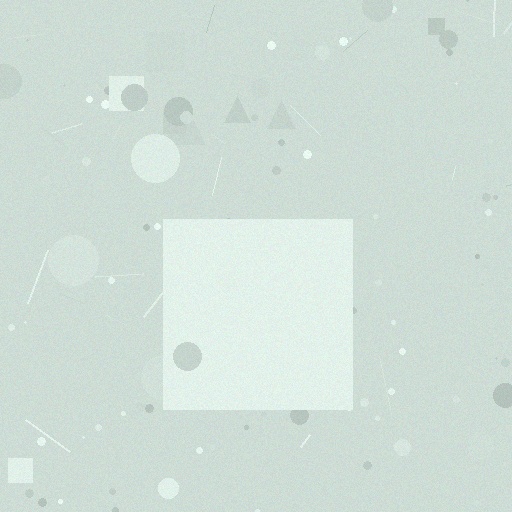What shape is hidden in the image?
A square is hidden in the image.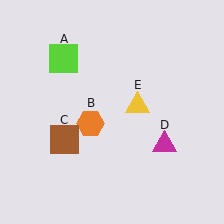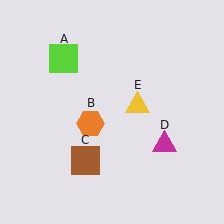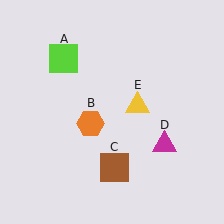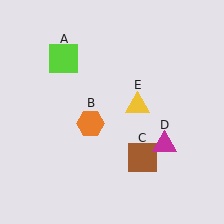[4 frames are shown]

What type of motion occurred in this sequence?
The brown square (object C) rotated counterclockwise around the center of the scene.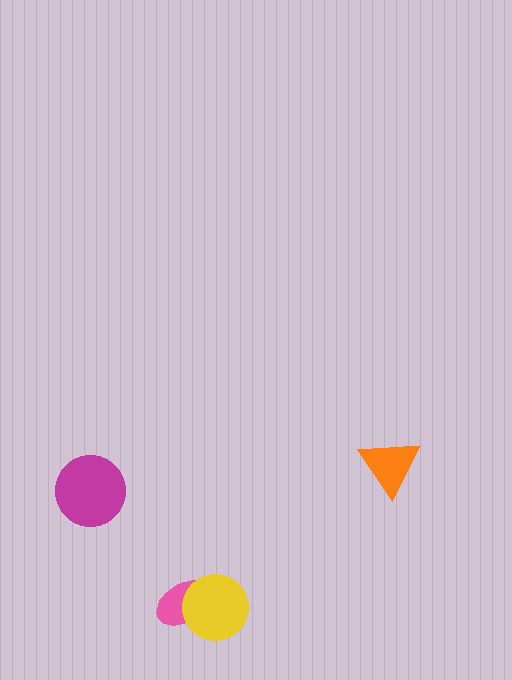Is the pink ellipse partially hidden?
Yes, it is partially covered by another shape.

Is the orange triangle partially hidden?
No, no other shape covers it.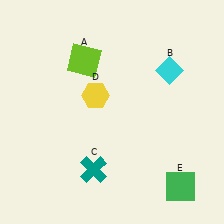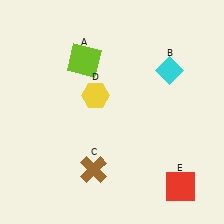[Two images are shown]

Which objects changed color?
C changed from teal to brown. E changed from green to red.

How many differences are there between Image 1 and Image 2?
There are 2 differences between the two images.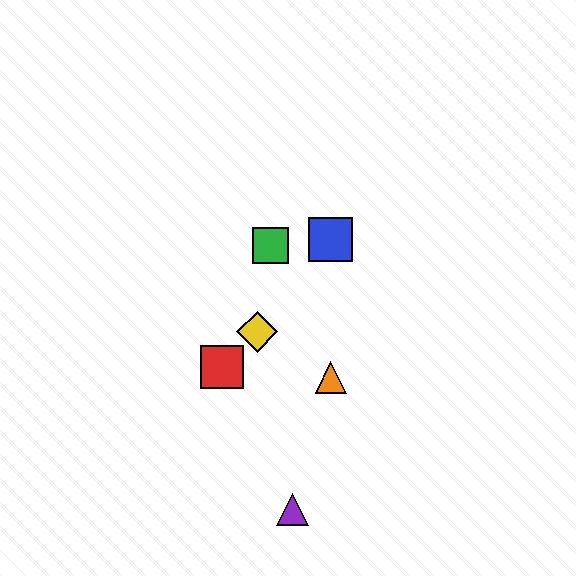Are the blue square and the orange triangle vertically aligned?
Yes, both are at x≈331.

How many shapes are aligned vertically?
2 shapes (the blue square, the orange triangle) are aligned vertically.